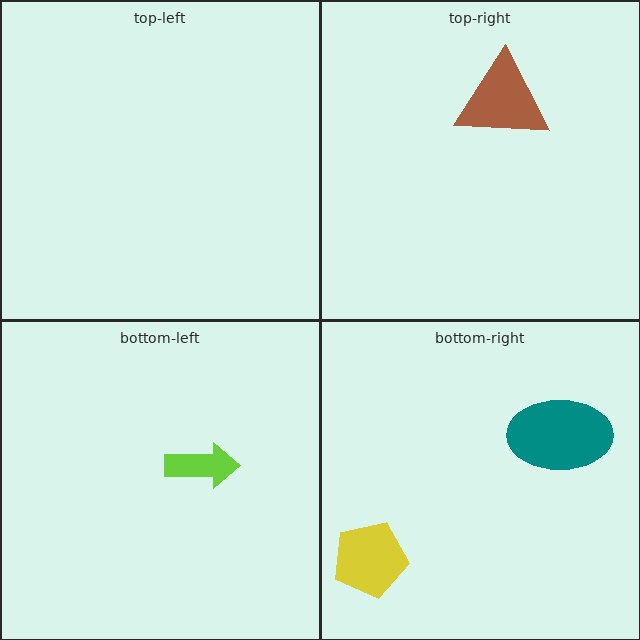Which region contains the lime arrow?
The bottom-left region.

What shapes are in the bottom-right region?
The teal ellipse, the yellow pentagon.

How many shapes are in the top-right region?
1.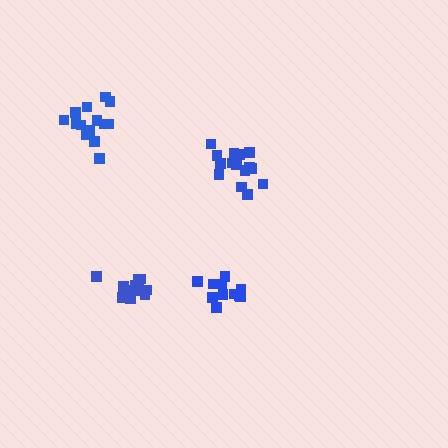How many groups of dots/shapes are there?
There are 4 groups.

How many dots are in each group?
Group 1: 11 dots, Group 2: 14 dots, Group 3: 11 dots, Group 4: 16 dots (52 total).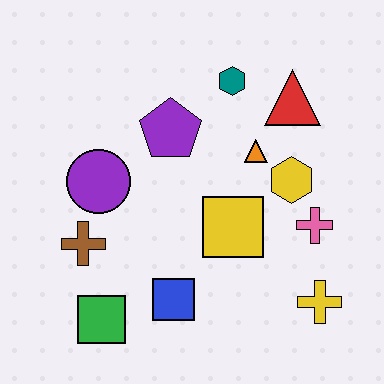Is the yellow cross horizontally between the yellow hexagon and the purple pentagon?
No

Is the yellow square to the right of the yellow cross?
No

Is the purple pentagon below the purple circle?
No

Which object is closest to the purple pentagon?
The teal hexagon is closest to the purple pentagon.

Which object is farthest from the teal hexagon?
The green square is farthest from the teal hexagon.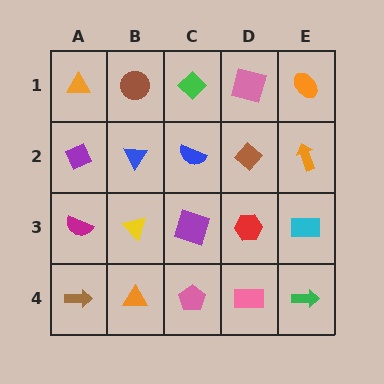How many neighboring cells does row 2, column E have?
3.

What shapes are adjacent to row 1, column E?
An orange arrow (row 2, column E), a pink square (row 1, column D).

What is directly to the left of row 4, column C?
An orange triangle.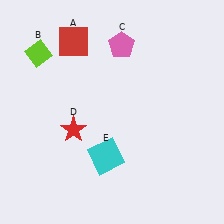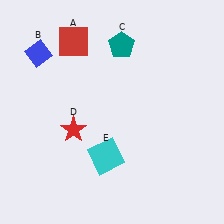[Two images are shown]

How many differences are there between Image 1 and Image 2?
There are 2 differences between the two images.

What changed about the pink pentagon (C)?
In Image 1, C is pink. In Image 2, it changed to teal.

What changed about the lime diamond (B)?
In Image 1, B is lime. In Image 2, it changed to blue.